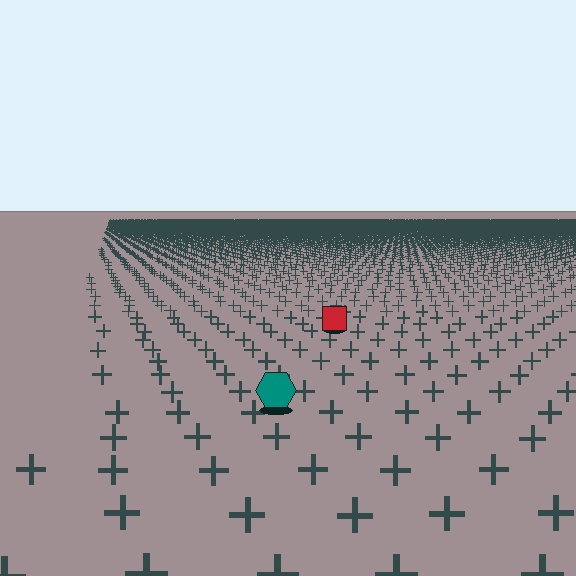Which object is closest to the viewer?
The teal hexagon is closest. The texture marks near it are larger and more spread out.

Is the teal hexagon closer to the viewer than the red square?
Yes. The teal hexagon is closer — you can tell from the texture gradient: the ground texture is coarser near it.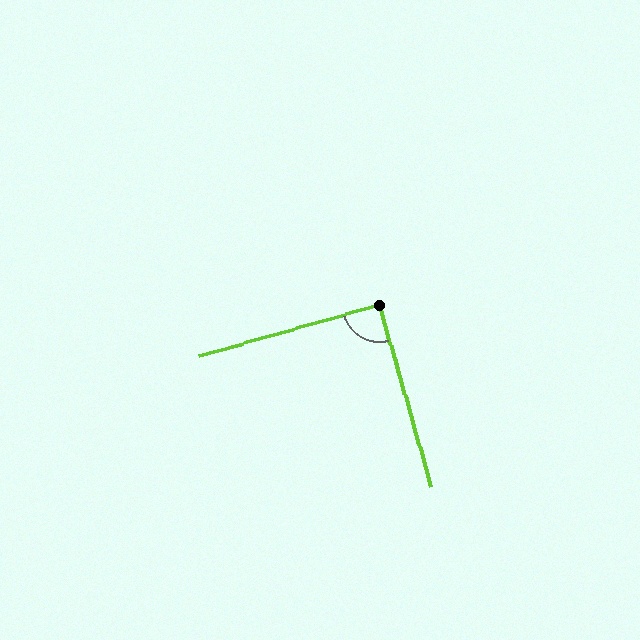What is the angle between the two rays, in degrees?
Approximately 90 degrees.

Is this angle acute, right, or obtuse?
It is approximately a right angle.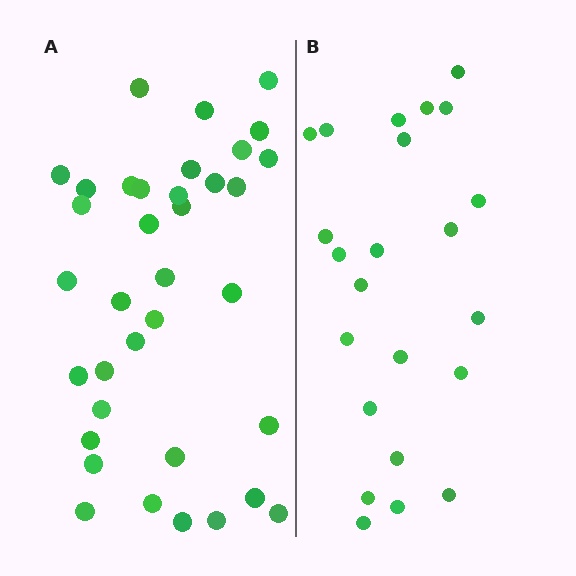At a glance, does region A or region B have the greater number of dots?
Region A (the left region) has more dots.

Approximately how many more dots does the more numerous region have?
Region A has approximately 15 more dots than region B.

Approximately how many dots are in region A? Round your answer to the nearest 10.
About 40 dots. (The exact count is 36, which rounds to 40.)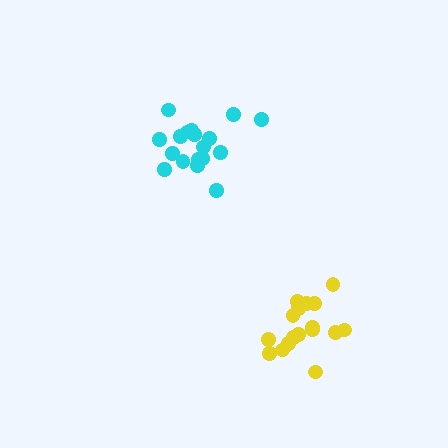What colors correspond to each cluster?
The clusters are colored: yellow, cyan.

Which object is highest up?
The cyan cluster is topmost.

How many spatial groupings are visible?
There are 2 spatial groupings.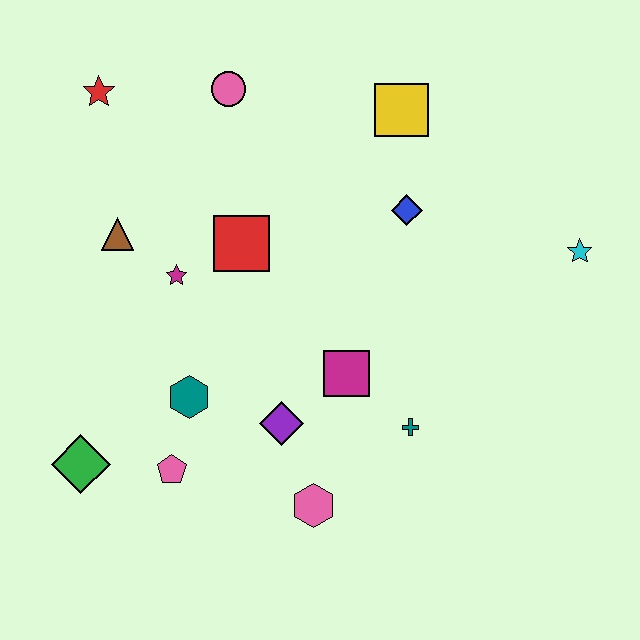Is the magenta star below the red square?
Yes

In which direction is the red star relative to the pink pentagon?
The red star is above the pink pentagon.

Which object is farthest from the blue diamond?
The green diamond is farthest from the blue diamond.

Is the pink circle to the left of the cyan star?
Yes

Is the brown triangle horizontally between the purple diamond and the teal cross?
No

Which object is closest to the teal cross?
The magenta square is closest to the teal cross.